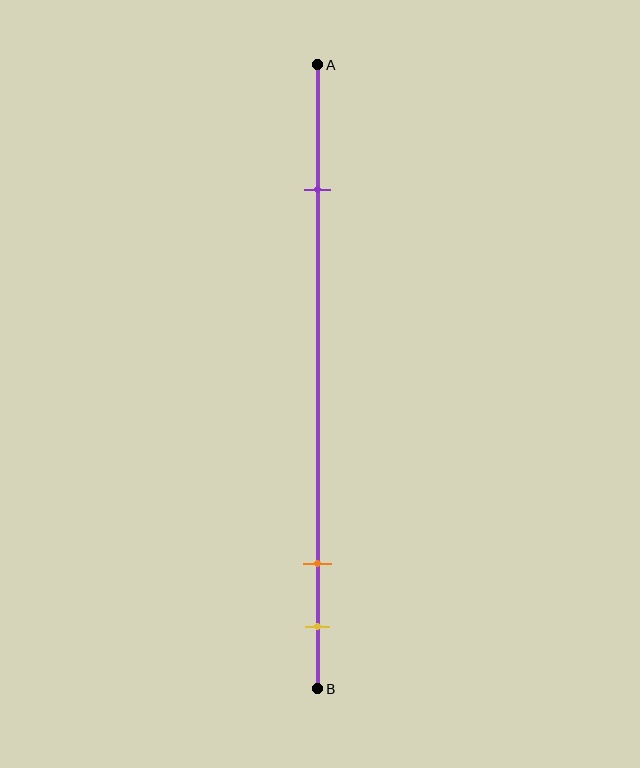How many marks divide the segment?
There are 3 marks dividing the segment.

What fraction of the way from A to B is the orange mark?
The orange mark is approximately 80% (0.8) of the way from A to B.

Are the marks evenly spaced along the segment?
No, the marks are not evenly spaced.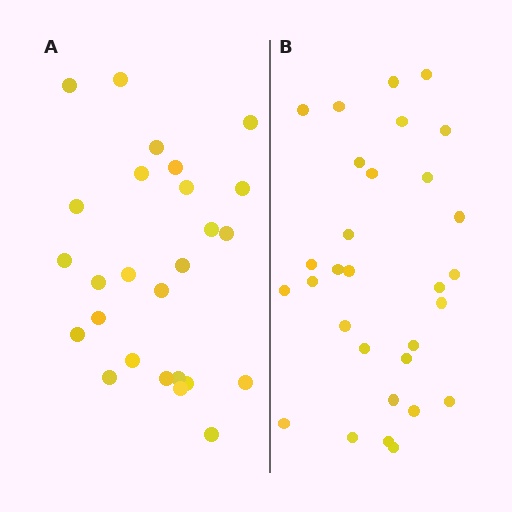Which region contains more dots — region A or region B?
Region B (the right region) has more dots.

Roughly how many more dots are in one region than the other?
Region B has about 4 more dots than region A.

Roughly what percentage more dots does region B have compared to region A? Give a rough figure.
About 15% more.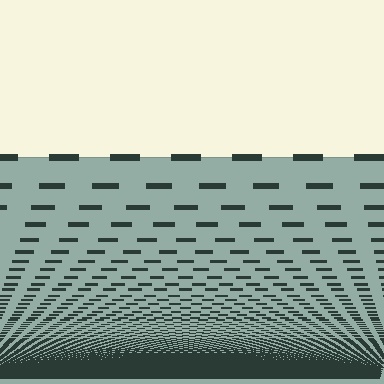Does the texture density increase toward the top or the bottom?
Density increases toward the bottom.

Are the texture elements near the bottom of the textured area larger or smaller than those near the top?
Smaller. The gradient is inverted — elements near the bottom are smaller and denser.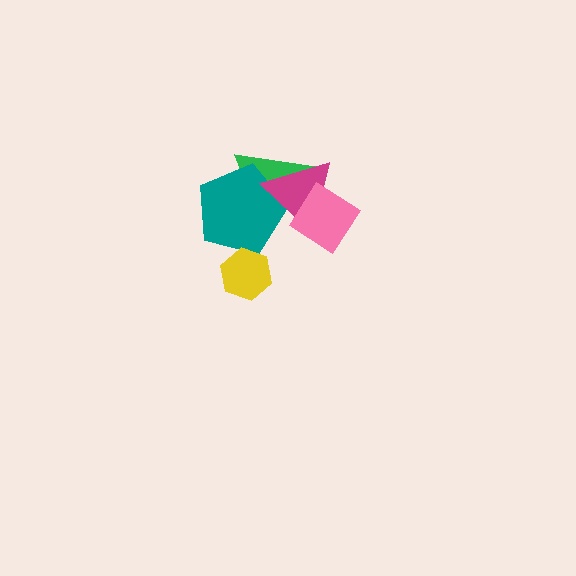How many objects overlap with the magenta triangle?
3 objects overlap with the magenta triangle.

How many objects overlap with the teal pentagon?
3 objects overlap with the teal pentagon.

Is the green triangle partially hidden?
Yes, it is partially covered by another shape.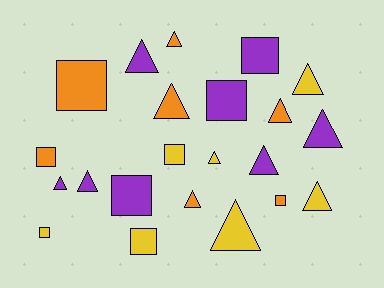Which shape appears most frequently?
Triangle, with 13 objects.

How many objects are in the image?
There are 22 objects.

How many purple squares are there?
There are 3 purple squares.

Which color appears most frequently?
Purple, with 8 objects.